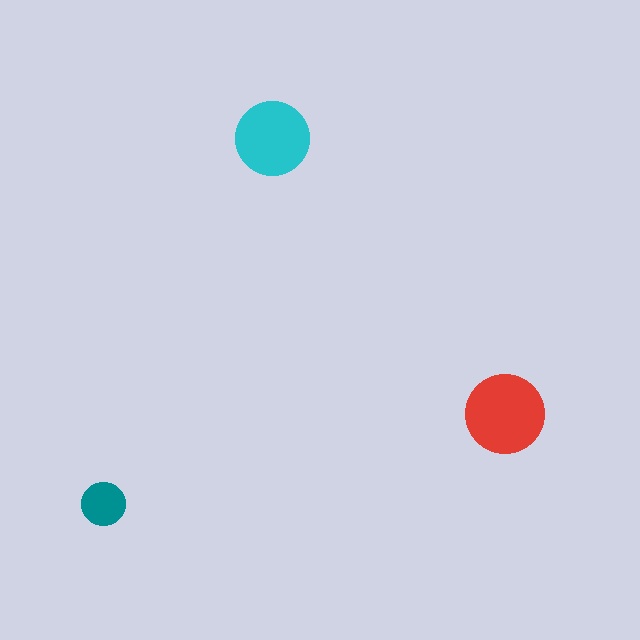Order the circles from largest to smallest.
the red one, the cyan one, the teal one.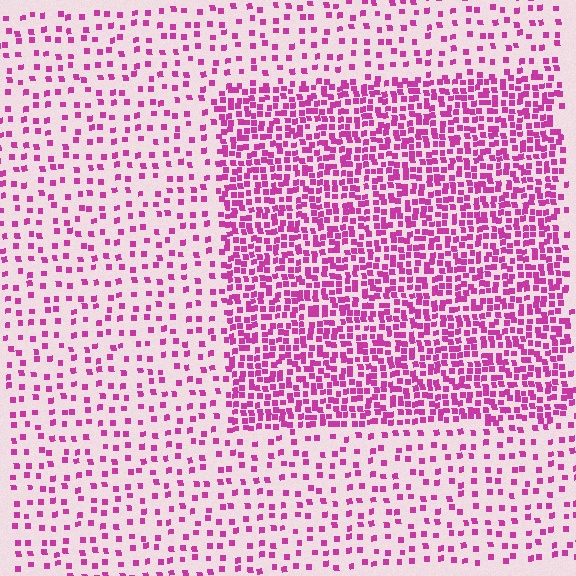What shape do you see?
I see a rectangle.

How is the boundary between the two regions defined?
The boundary is defined by a change in element density (approximately 2.7x ratio). All elements are the same color, size, and shape.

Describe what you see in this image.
The image contains small magenta elements arranged at two different densities. A rectangle-shaped region is visible where the elements are more densely packed than the surrounding area.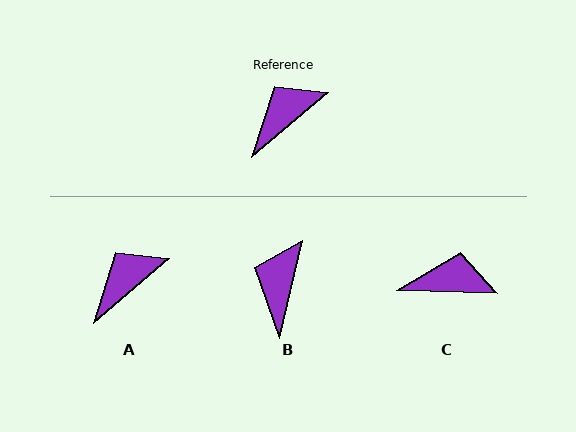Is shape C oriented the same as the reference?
No, it is off by about 42 degrees.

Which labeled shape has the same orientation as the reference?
A.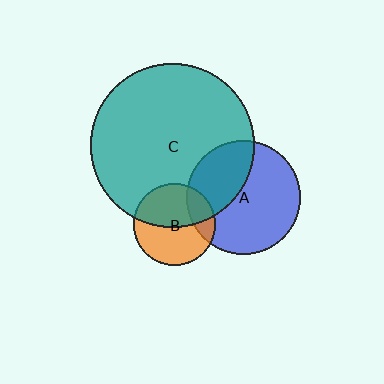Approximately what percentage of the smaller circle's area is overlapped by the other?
Approximately 50%.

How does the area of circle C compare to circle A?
Approximately 2.0 times.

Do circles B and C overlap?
Yes.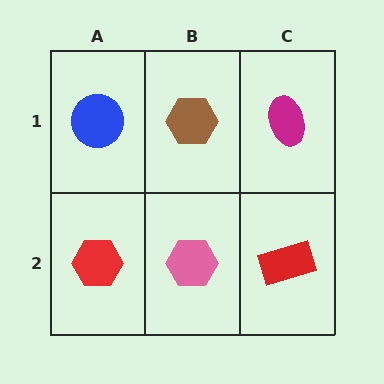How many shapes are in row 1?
3 shapes.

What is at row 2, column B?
A pink hexagon.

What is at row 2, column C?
A red rectangle.